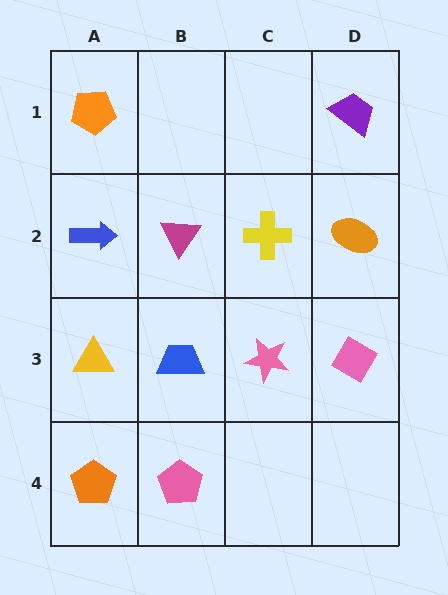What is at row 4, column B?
A pink pentagon.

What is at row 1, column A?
An orange pentagon.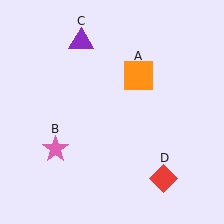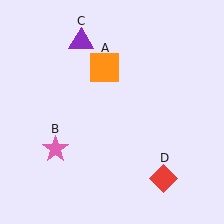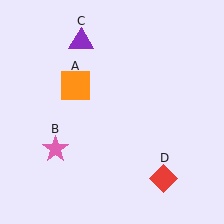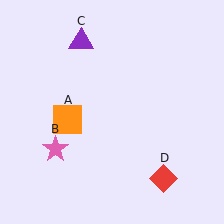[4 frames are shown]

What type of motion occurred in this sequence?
The orange square (object A) rotated counterclockwise around the center of the scene.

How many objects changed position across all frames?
1 object changed position: orange square (object A).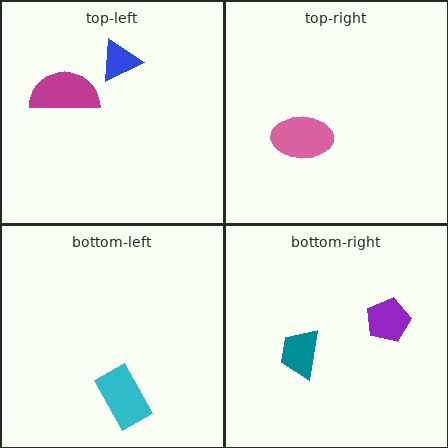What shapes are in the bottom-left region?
The cyan rectangle.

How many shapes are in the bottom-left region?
1.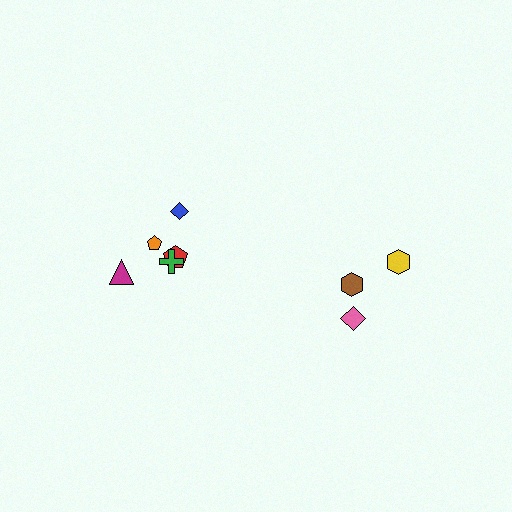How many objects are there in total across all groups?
There are 8 objects.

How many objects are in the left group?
There are 5 objects.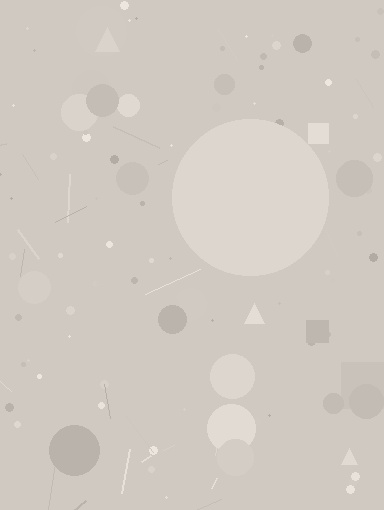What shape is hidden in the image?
A circle is hidden in the image.